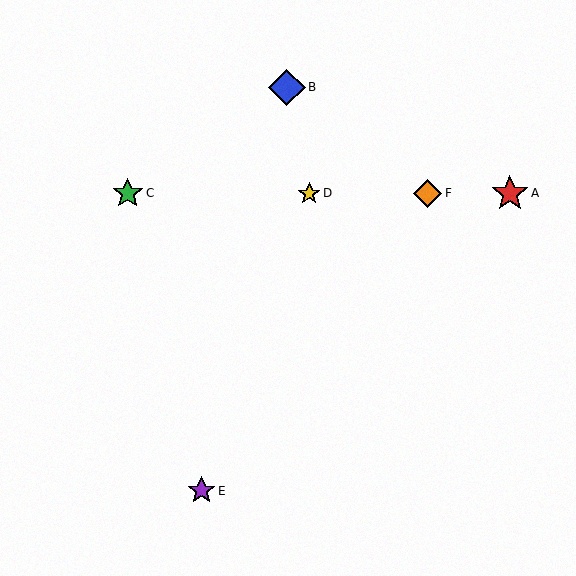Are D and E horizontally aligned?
No, D is at y≈194 and E is at y≈491.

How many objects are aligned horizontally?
4 objects (A, C, D, F) are aligned horizontally.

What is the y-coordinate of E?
Object E is at y≈491.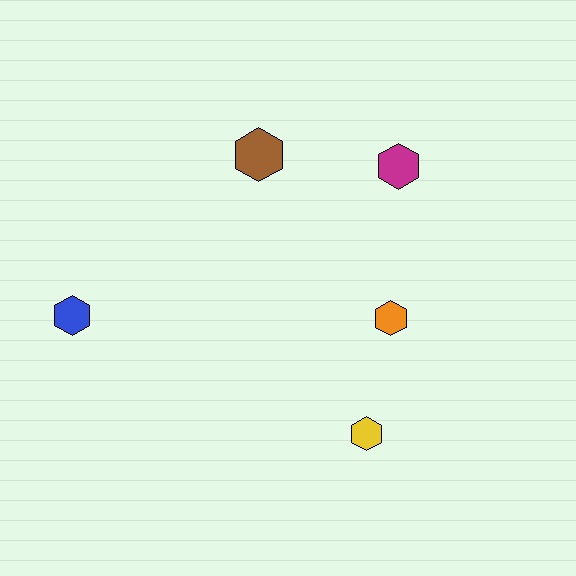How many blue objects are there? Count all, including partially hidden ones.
There is 1 blue object.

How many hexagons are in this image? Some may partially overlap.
There are 5 hexagons.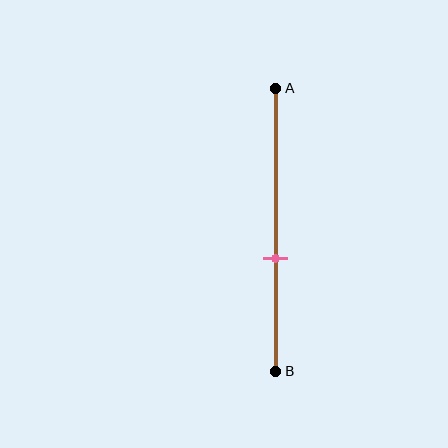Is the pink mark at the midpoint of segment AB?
No, the mark is at about 60% from A, not at the 50% midpoint.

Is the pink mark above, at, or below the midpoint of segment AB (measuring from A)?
The pink mark is below the midpoint of segment AB.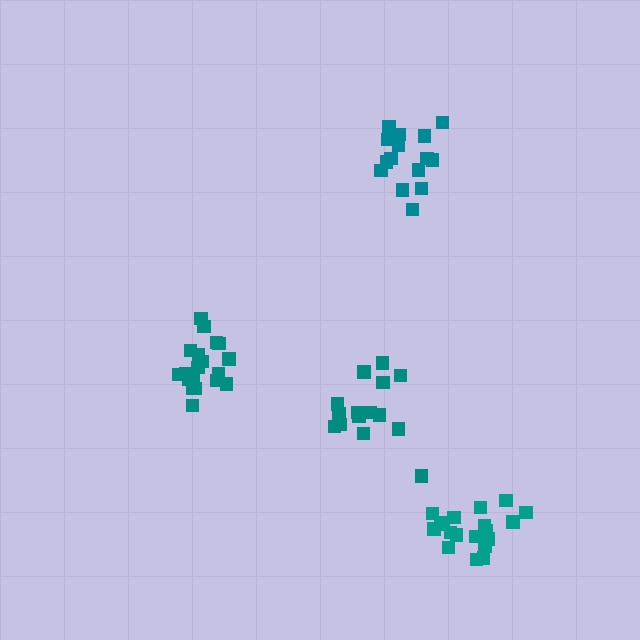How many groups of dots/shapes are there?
There are 4 groups.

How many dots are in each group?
Group 1: 15 dots, Group 2: 15 dots, Group 3: 19 dots, Group 4: 19 dots (68 total).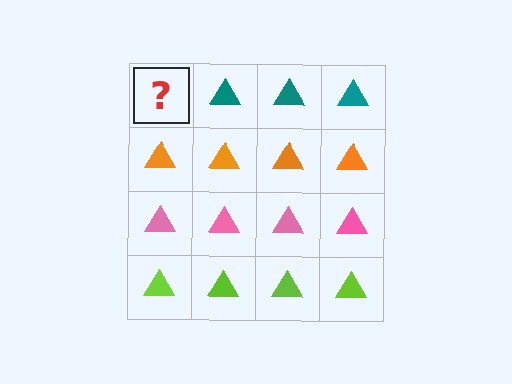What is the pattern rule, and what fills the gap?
The rule is that each row has a consistent color. The gap should be filled with a teal triangle.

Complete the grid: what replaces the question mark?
The question mark should be replaced with a teal triangle.